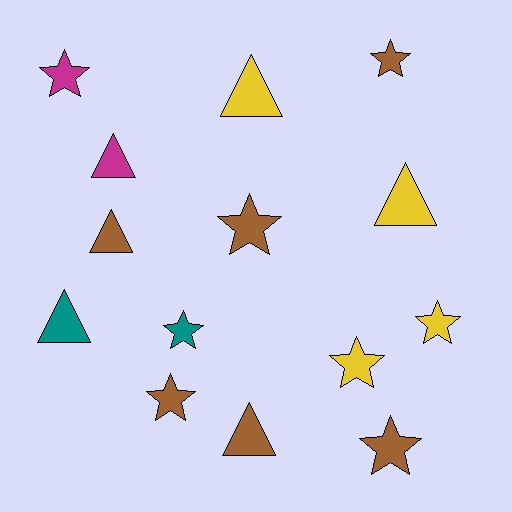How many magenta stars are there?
There is 1 magenta star.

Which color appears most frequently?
Brown, with 6 objects.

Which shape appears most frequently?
Star, with 8 objects.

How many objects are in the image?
There are 14 objects.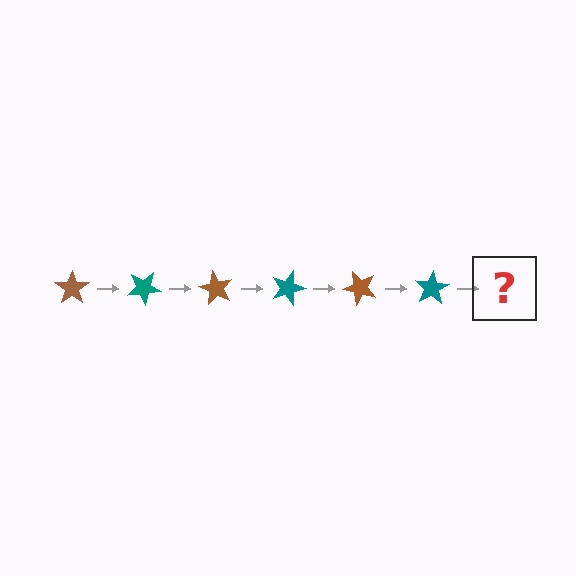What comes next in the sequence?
The next element should be a brown star, rotated 180 degrees from the start.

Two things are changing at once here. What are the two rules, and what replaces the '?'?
The two rules are that it rotates 30 degrees each step and the color cycles through brown and teal. The '?' should be a brown star, rotated 180 degrees from the start.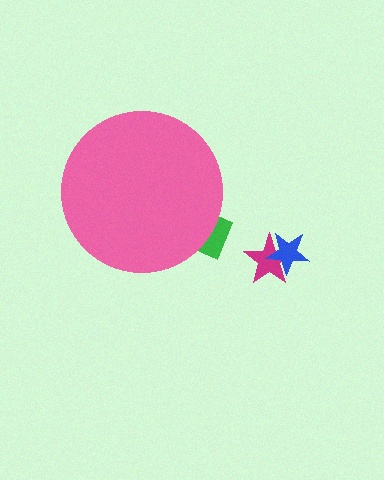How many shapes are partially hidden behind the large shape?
1 shape is partially hidden.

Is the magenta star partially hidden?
No, the magenta star is fully visible.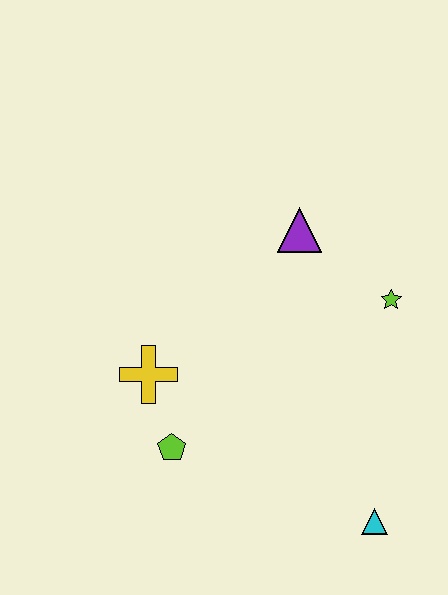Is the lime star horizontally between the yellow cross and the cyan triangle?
No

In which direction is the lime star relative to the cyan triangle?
The lime star is above the cyan triangle.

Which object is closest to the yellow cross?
The lime pentagon is closest to the yellow cross.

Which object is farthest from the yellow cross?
The cyan triangle is farthest from the yellow cross.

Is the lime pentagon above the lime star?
No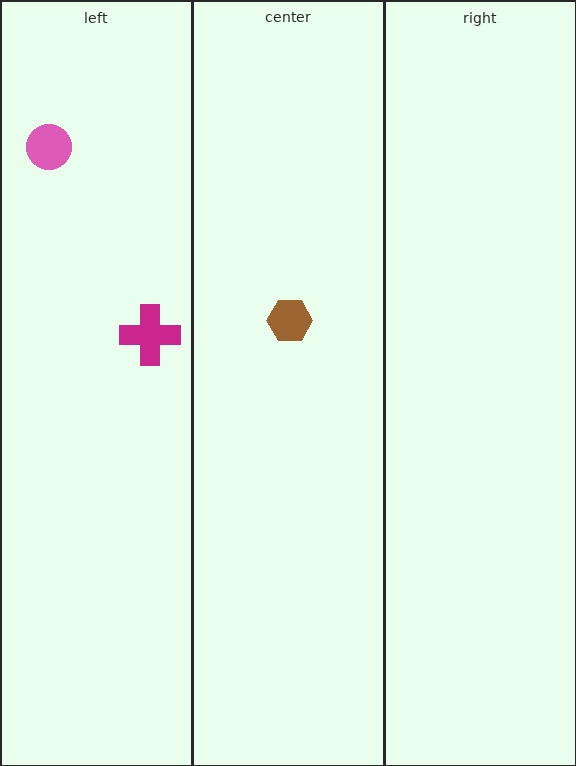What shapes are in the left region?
The magenta cross, the pink circle.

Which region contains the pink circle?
The left region.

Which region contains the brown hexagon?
The center region.